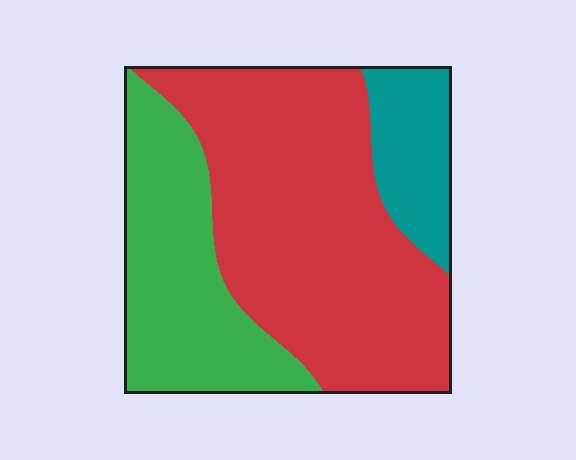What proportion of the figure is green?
Green covers 30% of the figure.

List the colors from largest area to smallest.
From largest to smallest: red, green, teal.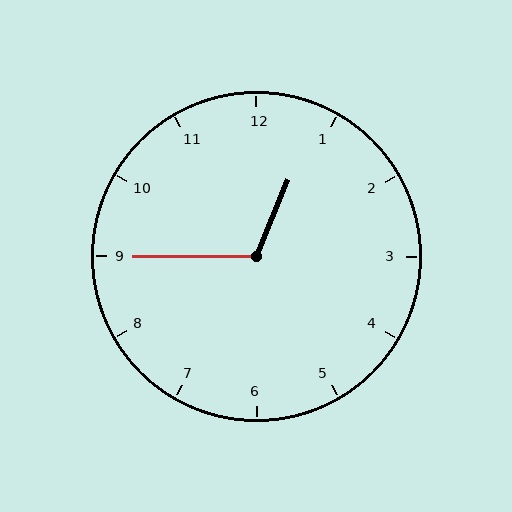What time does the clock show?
12:45.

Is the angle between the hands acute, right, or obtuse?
It is obtuse.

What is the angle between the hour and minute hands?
Approximately 112 degrees.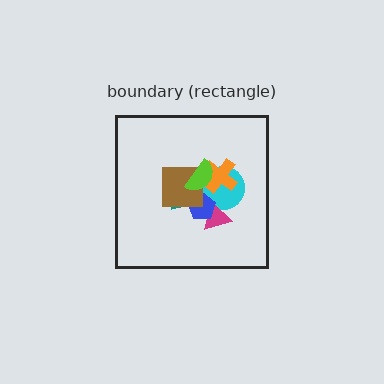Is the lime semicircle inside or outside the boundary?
Inside.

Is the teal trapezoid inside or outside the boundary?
Inside.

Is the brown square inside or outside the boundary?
Inside.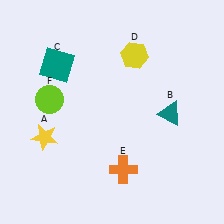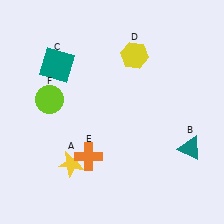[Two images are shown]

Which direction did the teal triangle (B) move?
The teal triangle (B) moved down.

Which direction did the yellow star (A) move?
The yellow star (A) moved right.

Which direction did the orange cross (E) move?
The orange cross (E) moved left.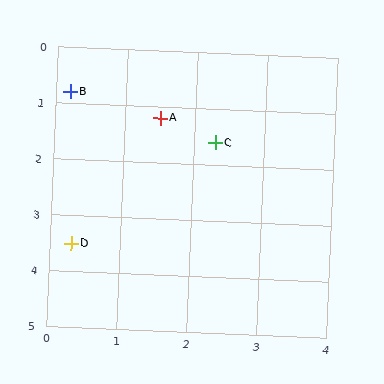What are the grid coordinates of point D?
Point D is at approximately (0.3, 3.5).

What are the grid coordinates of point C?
Point C is at approximately (2.3, 1.6).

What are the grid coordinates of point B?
Point B is at approximately (0.2, 0.8).